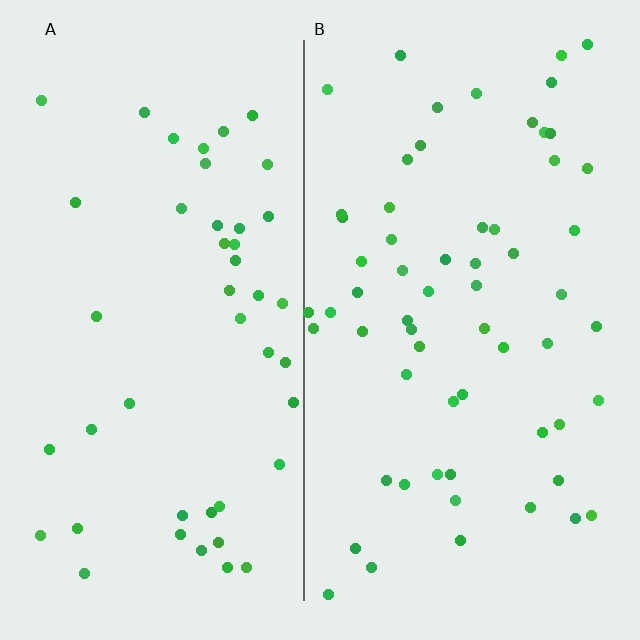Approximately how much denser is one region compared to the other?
Approximately 1.4× — region B over region A.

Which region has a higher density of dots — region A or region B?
B (the right).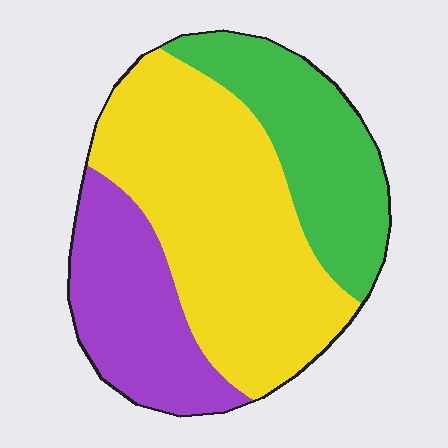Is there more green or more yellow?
Yellow.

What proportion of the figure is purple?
Purple takes up about one quarter (1/4) of the figure.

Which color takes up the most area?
Yellow, at roughly 50%.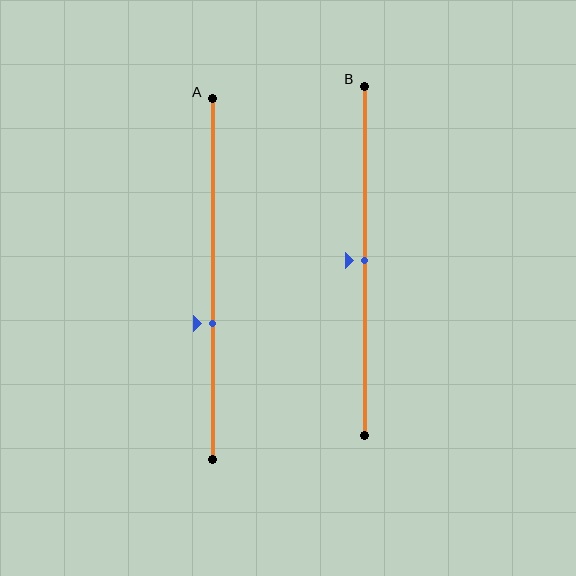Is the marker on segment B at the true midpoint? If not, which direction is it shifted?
Yes, the marker on segment B is at the true midpoint.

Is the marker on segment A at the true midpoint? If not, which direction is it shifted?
No, the marker on segment A is shifted downward by about 12% of the segment length.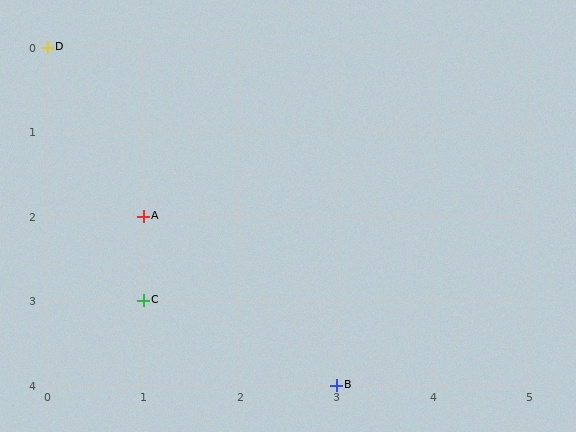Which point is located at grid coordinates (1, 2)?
Point A is at (1, 2).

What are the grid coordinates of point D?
Point D is at grid coordinates (0, 0).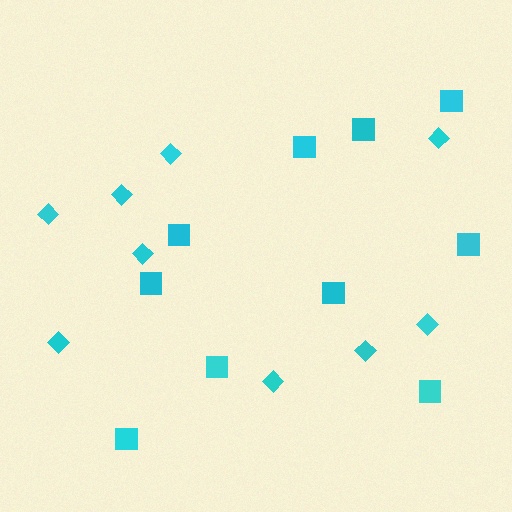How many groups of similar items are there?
There are 2 groups: one group of squares (10) and one group of diamonds (9).